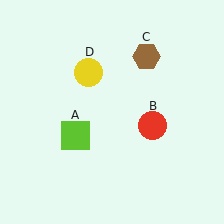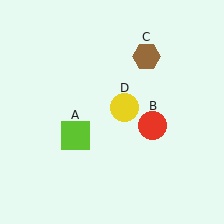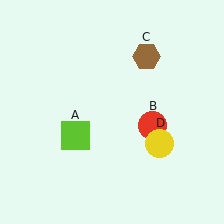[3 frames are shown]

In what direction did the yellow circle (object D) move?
The yellow circle (object D) moved down and to the right.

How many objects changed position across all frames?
1 object changed position: yellow circle (object D).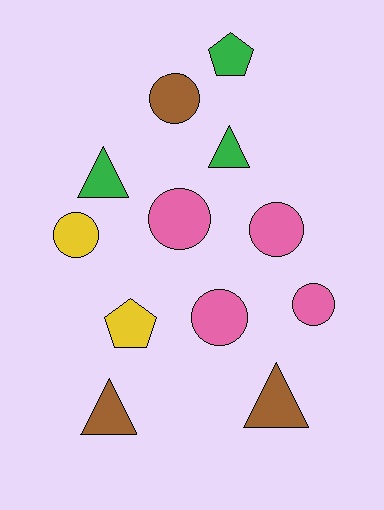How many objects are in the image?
There are 12 objects.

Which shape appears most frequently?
Circle, with 6 objects.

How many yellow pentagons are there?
There is 1 yellow pentagon.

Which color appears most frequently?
Pink, with 4 objects.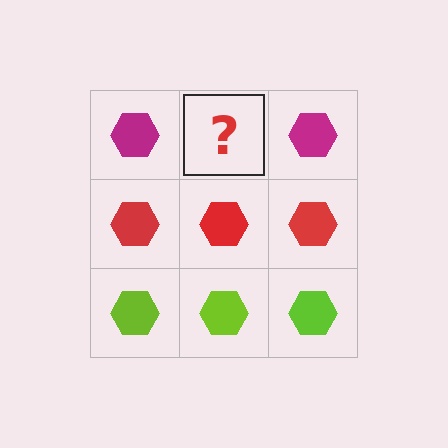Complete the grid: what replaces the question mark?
The question mark should be replaced with a magenta hexagon.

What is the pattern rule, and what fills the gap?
The rule is that each row has a consistent color. The gap should be filled with a magenta hexagon.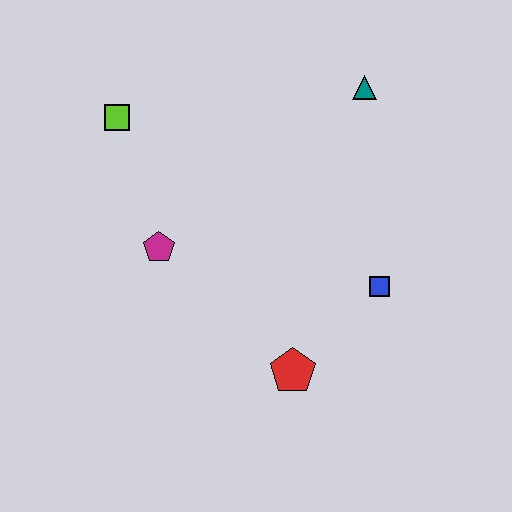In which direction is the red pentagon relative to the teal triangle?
The red pentagon is below the teal triangle.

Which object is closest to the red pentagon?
The blue square is closest to the red pentagon.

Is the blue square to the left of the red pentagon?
No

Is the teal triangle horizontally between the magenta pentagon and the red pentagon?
No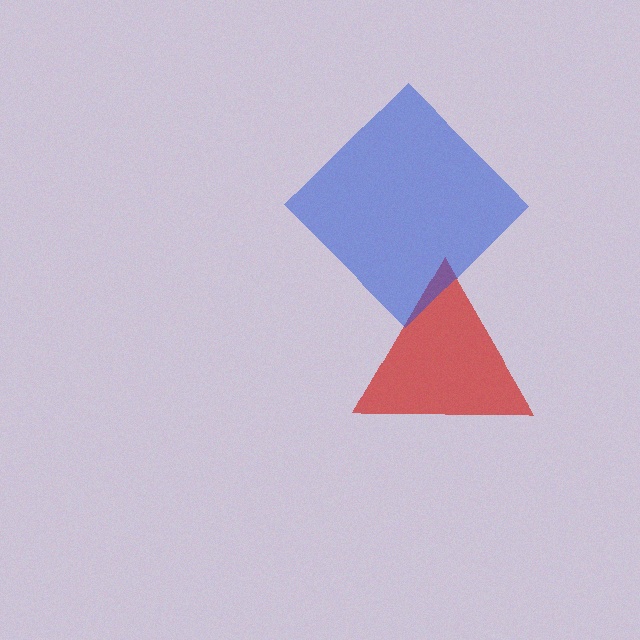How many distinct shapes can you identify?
There are 2 distinct shapes: a red triangle, a blue diamond.